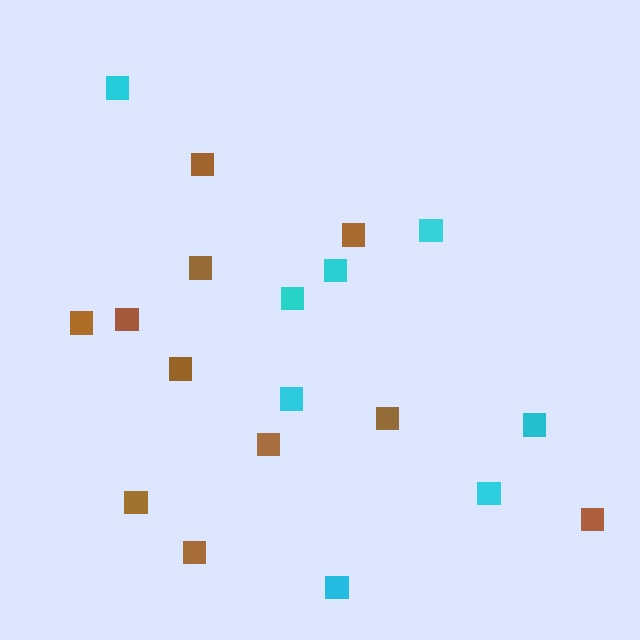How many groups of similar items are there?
There are 2 groups: one group of brown squares (11) and one group of cyan squares (8).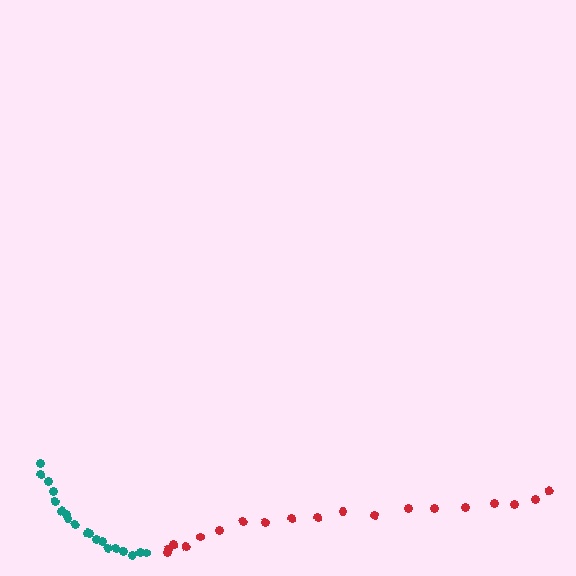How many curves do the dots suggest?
There are 2 distinct paths.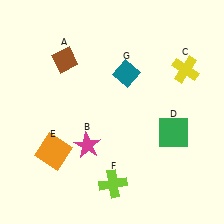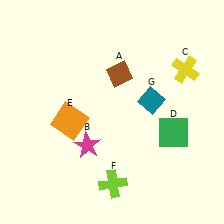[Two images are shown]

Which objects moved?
The objects that moved are: the brown diamond (A), the orange square (E), the teal diamond (G).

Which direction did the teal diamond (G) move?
The teal diamond (G) moved down.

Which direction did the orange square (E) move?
The orange square (E) moved up.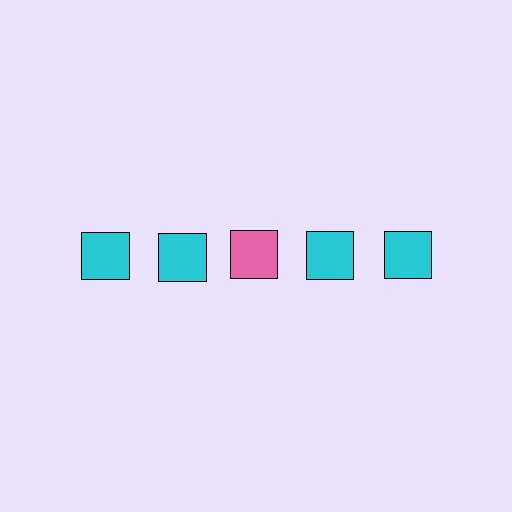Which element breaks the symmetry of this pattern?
The pink square in the top row, center column breaks the symmetry. All other shapes are cyan squares.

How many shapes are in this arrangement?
There are 5 shapes arranged in a grid pattern.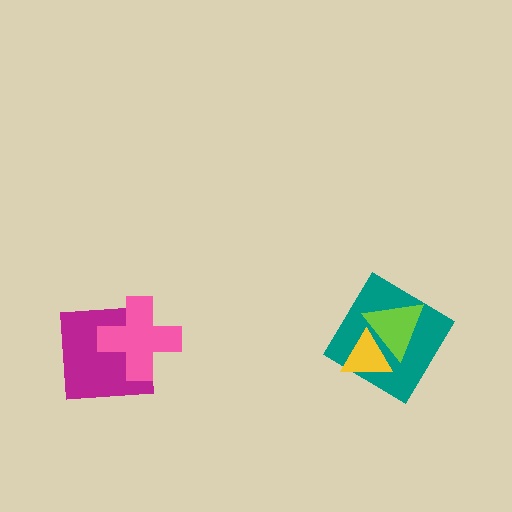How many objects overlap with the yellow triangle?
2 objects overlap with the yellow triangle.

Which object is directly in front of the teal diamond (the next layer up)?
The yellow triangle is directly in front of the teal diamond.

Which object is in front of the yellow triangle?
The lime triangle is in front of the yellow triangle.